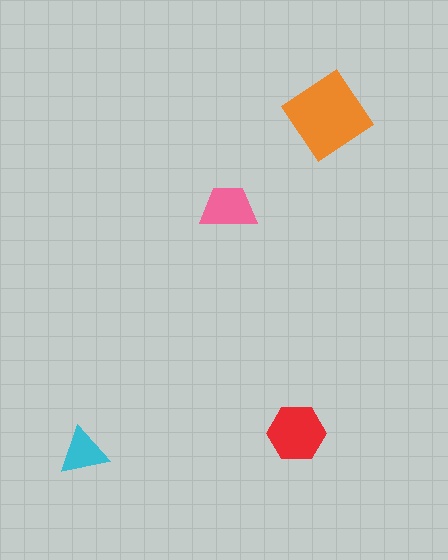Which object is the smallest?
The cyan triangle.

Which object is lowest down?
The cyan triangle is bottommost.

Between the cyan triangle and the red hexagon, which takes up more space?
The red hexagon.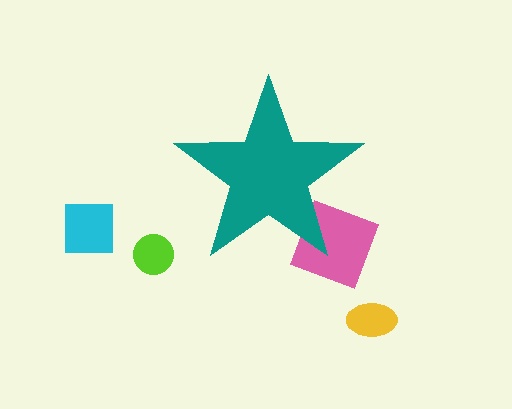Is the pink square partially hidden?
Yes, the pink square is partially hidden behind the teal star.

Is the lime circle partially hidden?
No, the lime circle is fully visible.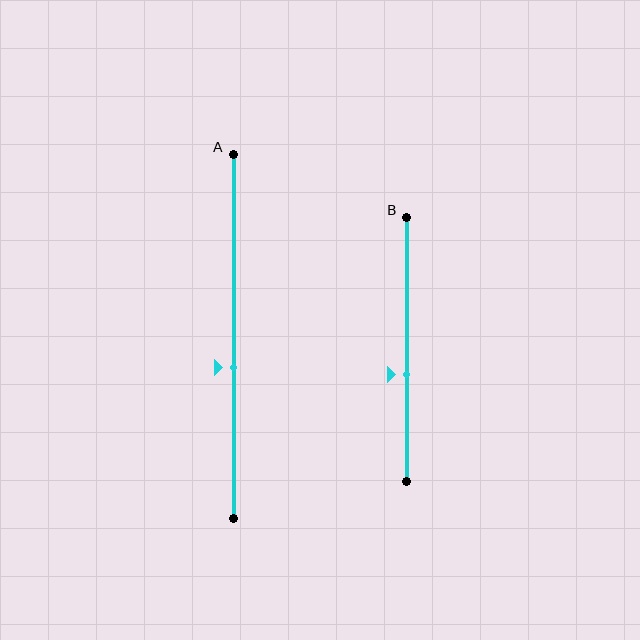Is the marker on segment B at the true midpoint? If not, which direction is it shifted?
No, the marker on segment B is shifted downward by about 9% of the segment length.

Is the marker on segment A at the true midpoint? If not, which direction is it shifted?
No, the marker on segment A is shifted downward by about 9% of the segment length.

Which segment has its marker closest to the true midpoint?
Segment A has its marker closest to the true midpoint.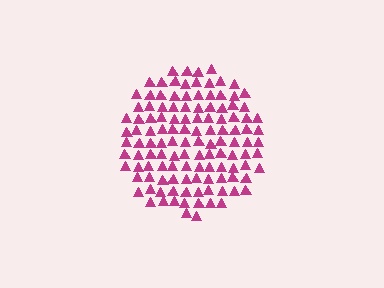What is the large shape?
The large shape is a circle.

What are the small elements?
The small elements are triangles.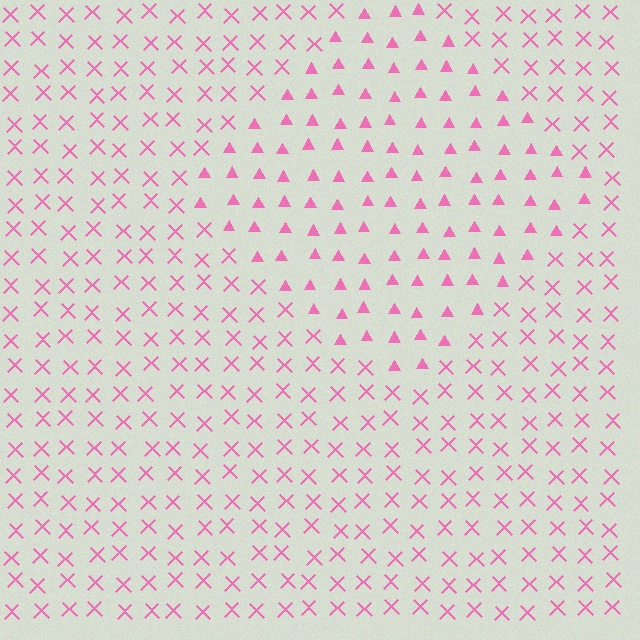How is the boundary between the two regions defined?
The boundary is defined by a change in element shape: triangles inside vs. X marks outside. All elements share the same color and spacing.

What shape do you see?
I see a diamond.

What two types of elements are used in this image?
The image uses triangles inside the diamond region and X marks outside it.